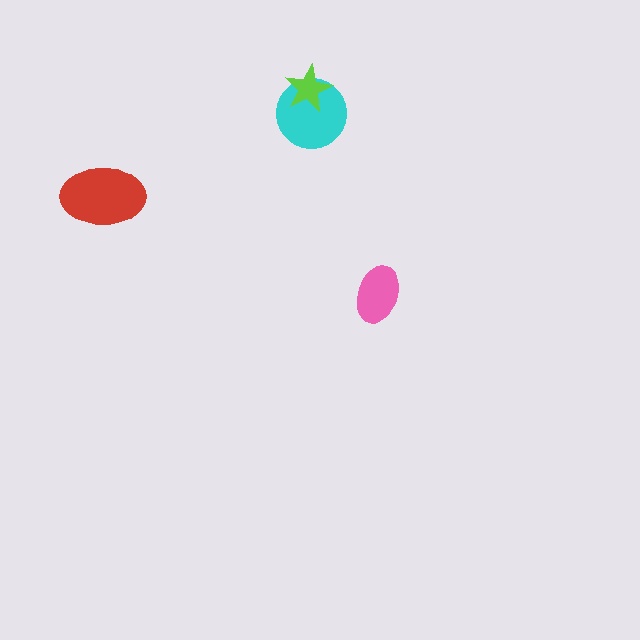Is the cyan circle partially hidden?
Yes, it is partially covered by another shape.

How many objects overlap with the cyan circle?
1 object overlaps with the cyan circle.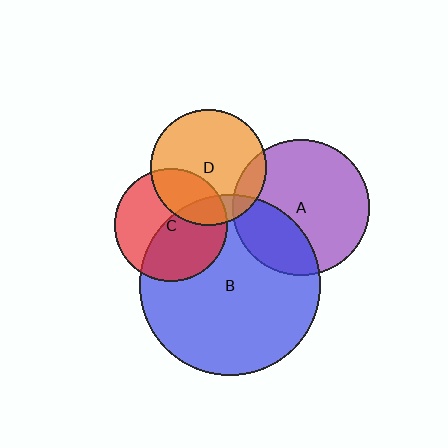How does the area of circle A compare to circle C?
Approximately 1.4 times.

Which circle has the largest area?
Circle B (blue).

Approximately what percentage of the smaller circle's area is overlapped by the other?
Approximately 30%.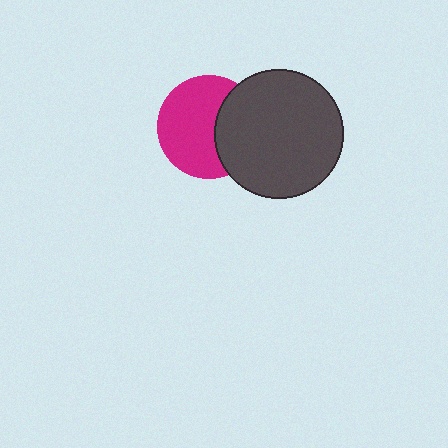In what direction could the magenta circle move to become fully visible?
The magenta circle could move left. That would shift it out from behind the dark gray circle entirely.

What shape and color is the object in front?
The object in front is a dark gray circle.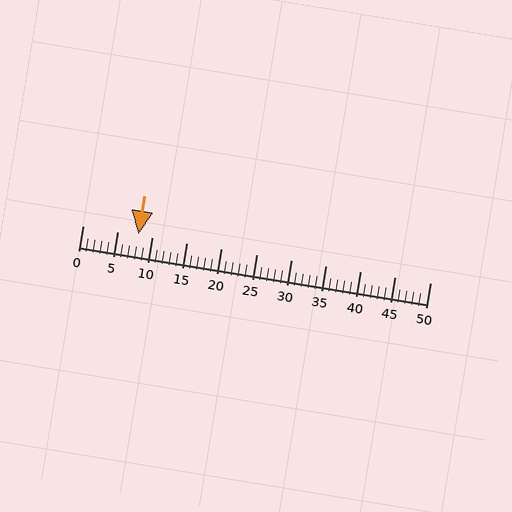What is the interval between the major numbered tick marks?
The major tick marks are spaced 5 units apart.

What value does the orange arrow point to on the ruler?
The orange arrow points to approximately 8.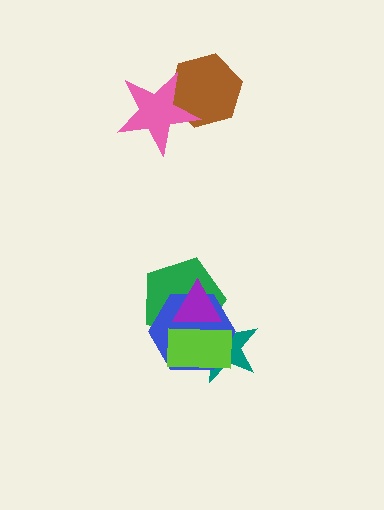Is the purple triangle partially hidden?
No, no other shape covers it.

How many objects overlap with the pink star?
1 object overlaps with the pink star.